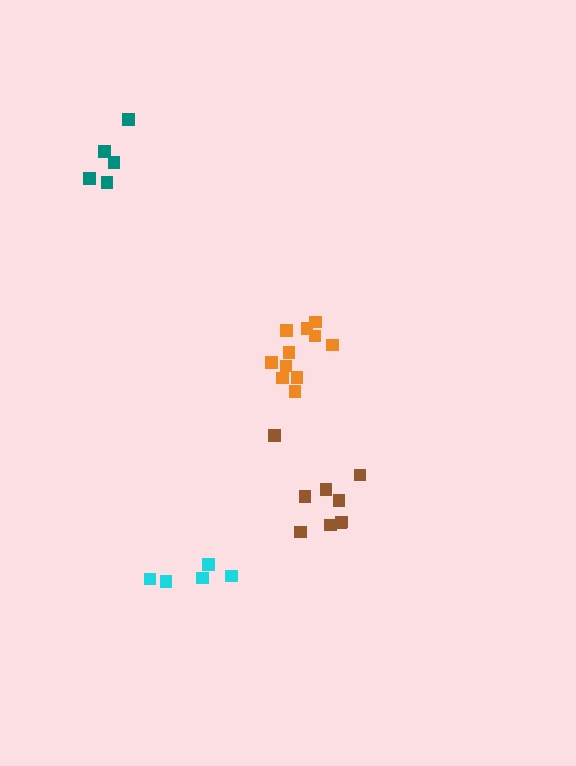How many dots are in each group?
Group 1: 11 dots, Group 2: 9 dots, Group 3: 5 dots, Group 4: 5 dots (30 total).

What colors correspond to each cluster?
The clusters are colored: orange, brown, cyan, teal.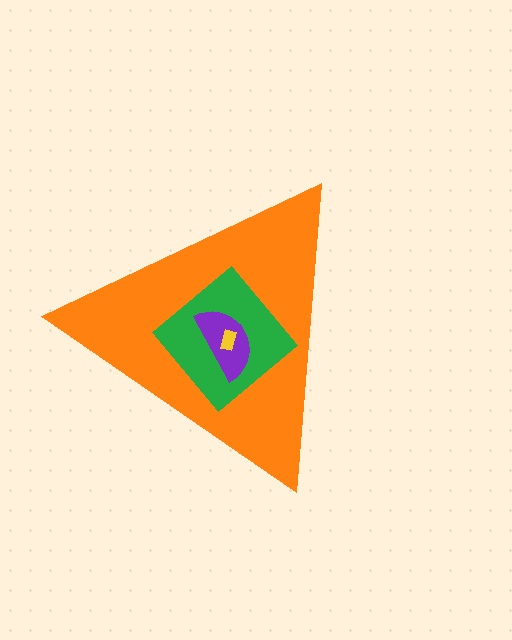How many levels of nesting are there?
4.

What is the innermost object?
The yellow rectangle.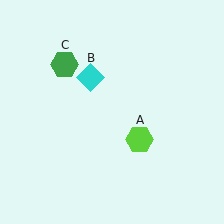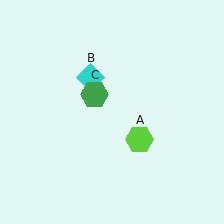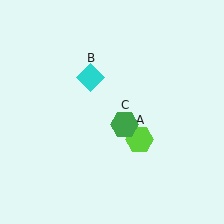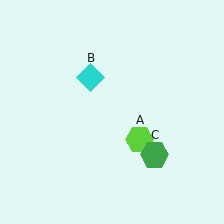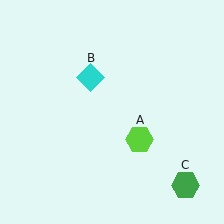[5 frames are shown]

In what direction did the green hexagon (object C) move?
The green hexagon (object C) moved down and to the right.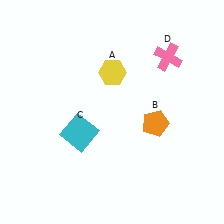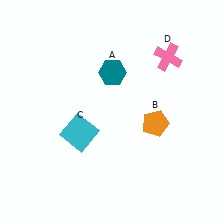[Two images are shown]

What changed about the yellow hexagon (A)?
In Image 1, A is yellow. In Image 2, it changed to teal.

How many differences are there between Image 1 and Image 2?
There is 1 difference between the two images.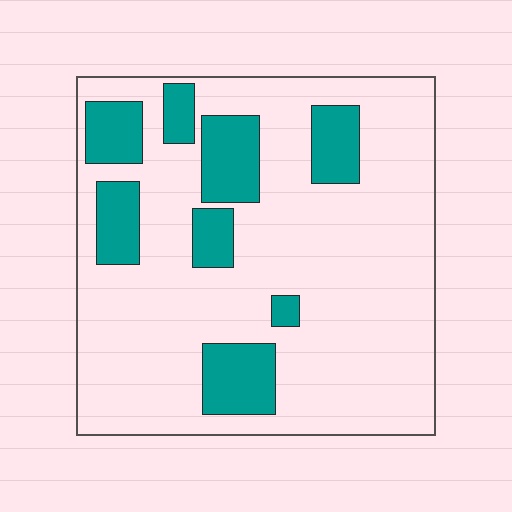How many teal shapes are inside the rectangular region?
8.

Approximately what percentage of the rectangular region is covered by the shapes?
Approximately 20%.